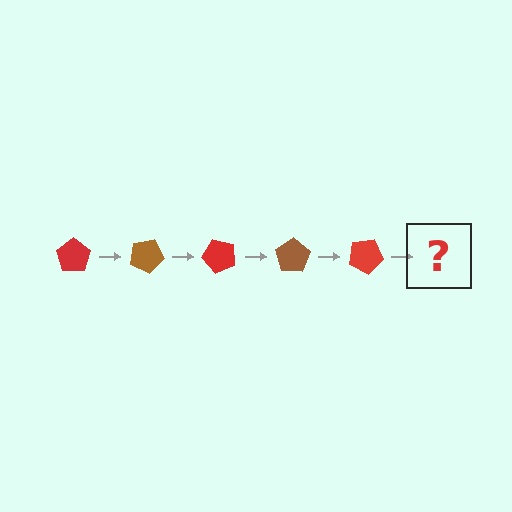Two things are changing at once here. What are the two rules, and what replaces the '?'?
The two rules are that it rotates 25 degrees each step and the color cycles through red and brown. The '?' should be a brown pentagon, rotated 125 degrees from the start.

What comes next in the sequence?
The next element should be a brown pentagon, rotated 125 degrees from the start.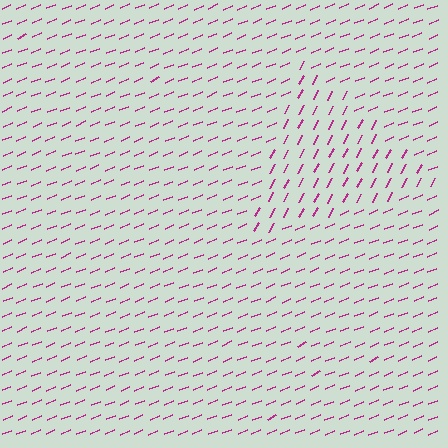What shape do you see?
I see a triangle.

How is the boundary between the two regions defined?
The boundary is defined purely by a change in line orientation (approximately 40 degrees difference). All lines are the same color and thickness.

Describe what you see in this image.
The image is filled with small magenta line segments. A triangle region in the image has lines oriented differently from the surrounding lines, creating a visible texture boundary.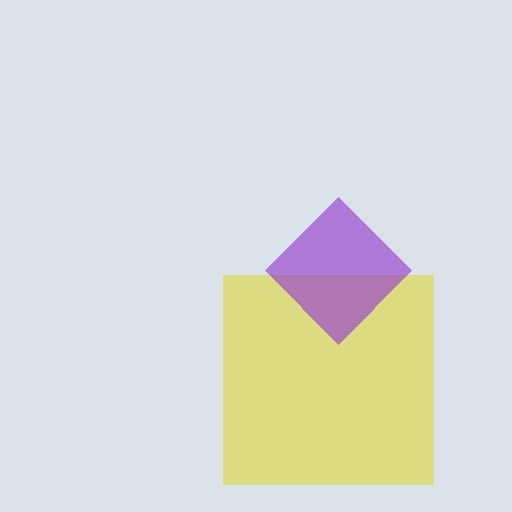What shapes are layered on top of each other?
The layered shapes are: a yellow square, a purple diamond.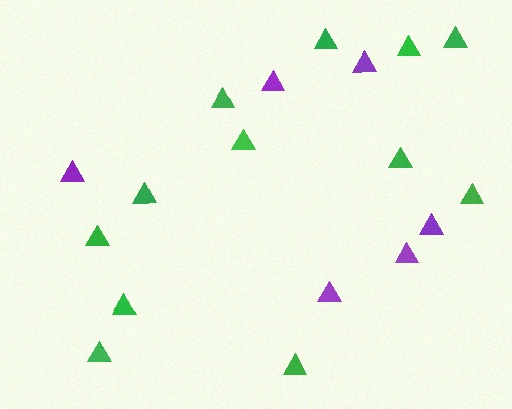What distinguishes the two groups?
There are 2 groups: one group of green triangles (12) and one group of purple triangles (6).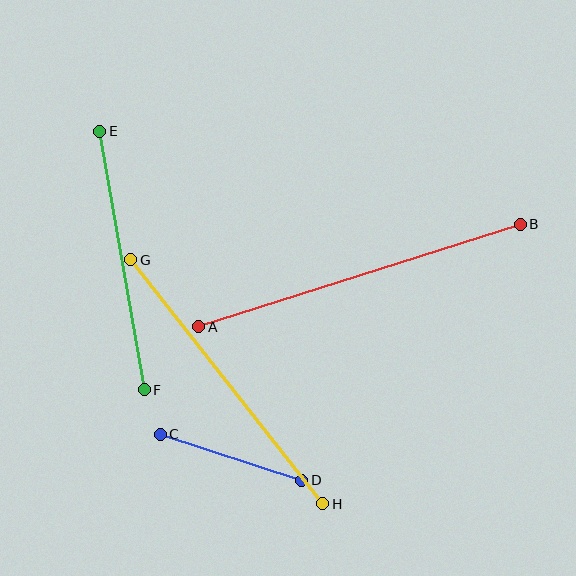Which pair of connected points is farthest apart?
Points A and B are farthest apart.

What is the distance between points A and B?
The distance is approximately 338 pixels.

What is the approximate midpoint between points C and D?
The midpoint is at approximately (231, 457) pixels.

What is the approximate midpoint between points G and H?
The midpoint is at approximately (227, 382) pixels.